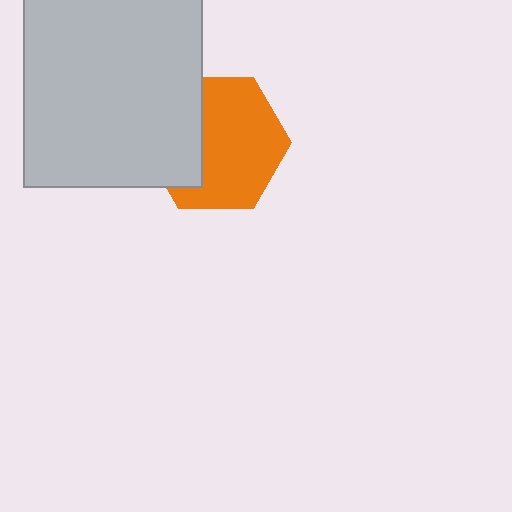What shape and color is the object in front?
The object in front is a light gray rectangle.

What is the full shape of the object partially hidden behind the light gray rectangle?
The partially hidden object is an orange hexagon.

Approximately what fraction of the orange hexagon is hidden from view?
Roughly 34% of the orange hexagon is hidden behind the light gray rectangle.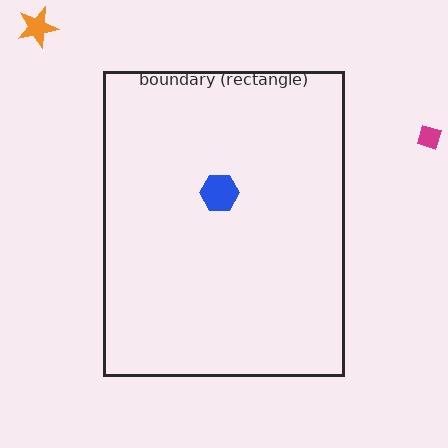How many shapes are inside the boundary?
1 inside, 2 outside.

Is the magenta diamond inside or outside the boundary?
Outside.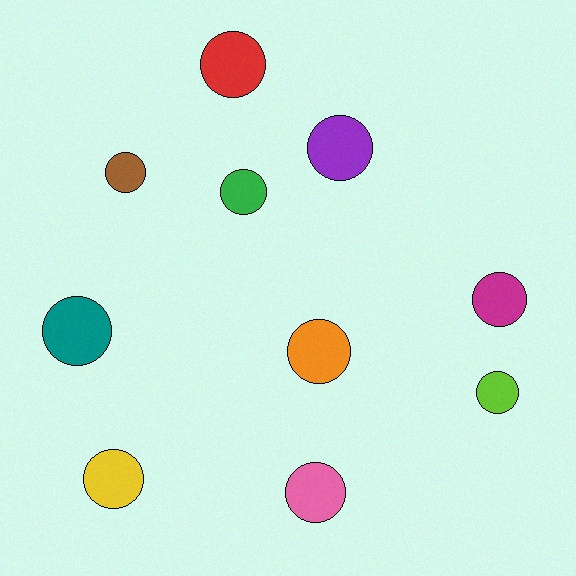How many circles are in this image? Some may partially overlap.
There are 10 circles.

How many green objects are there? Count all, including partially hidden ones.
There is 1 green object.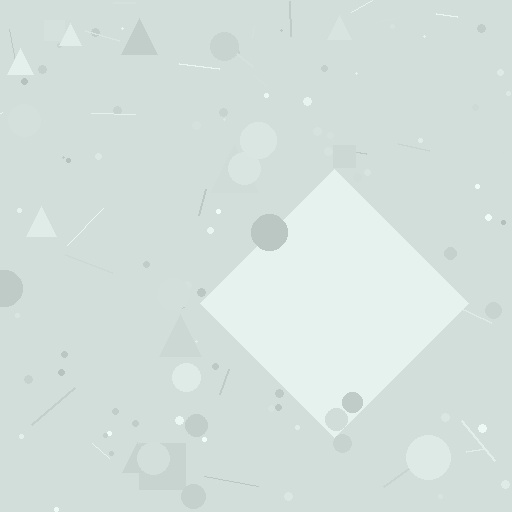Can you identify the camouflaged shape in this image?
The camouflaged shape is a diamond.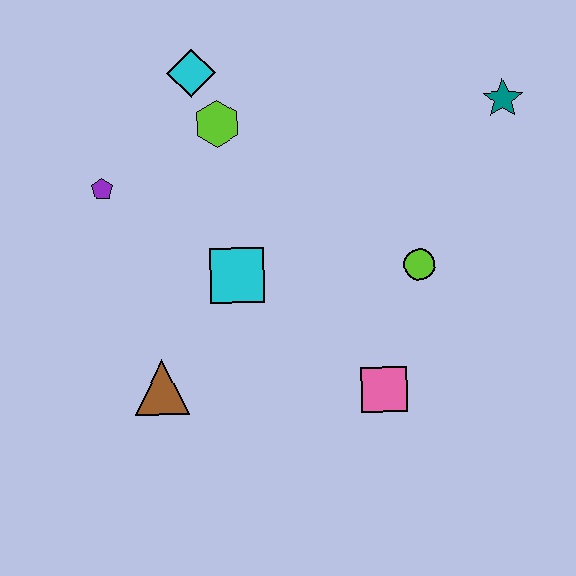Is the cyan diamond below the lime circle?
No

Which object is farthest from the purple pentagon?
The teal star is farthest from the purple pentagon.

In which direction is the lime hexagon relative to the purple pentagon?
The lime hexagon is to the right of the purple pentagon.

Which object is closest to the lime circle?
The pink square is closest to the lime circle.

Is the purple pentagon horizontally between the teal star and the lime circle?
No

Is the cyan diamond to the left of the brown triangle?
No